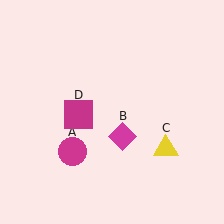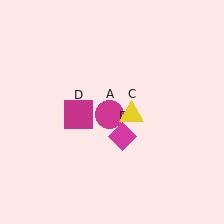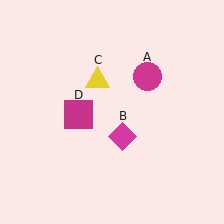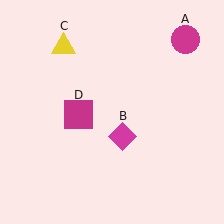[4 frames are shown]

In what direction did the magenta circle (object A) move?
The magenta circle (object A) moved up and to the right.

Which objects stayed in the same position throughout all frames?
Magenta diamond (object B) and magenta square (object D) remained stationary.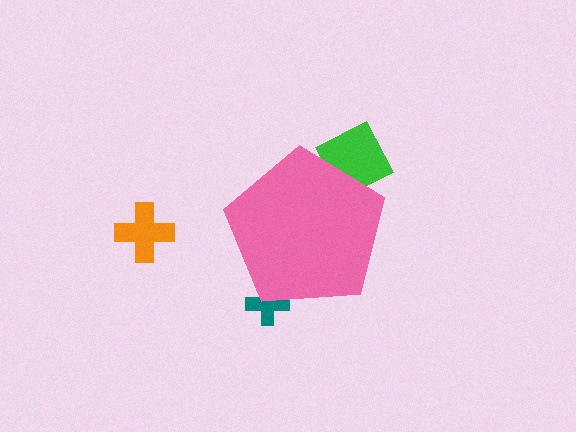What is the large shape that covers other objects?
A pink pentagon.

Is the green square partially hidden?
Yes, the green square is partially hidden behind the pink pentagon.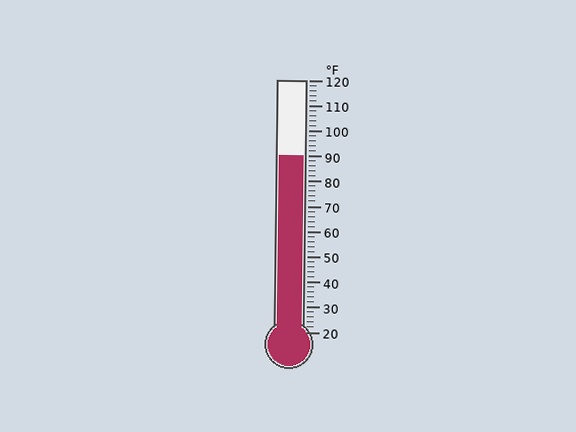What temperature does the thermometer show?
The thermometer shows approximately 90°F.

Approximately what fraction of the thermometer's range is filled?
The thermometer is filled to approximately 70% of its range.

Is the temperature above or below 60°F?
The temperature is above 60°F.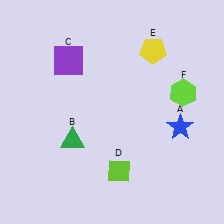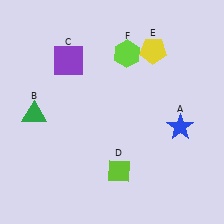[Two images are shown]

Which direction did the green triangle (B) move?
The green triangle (B) moved left.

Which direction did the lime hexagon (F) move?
The lime hexagon (F) moved left.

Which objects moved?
The objects that moved are: the green triangle (B), the lime hexagon (F).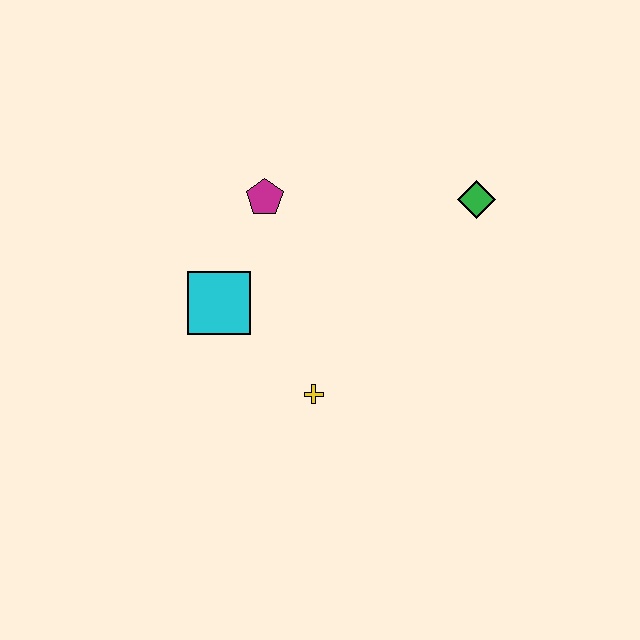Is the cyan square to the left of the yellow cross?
Yes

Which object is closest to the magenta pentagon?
The cyan square is closest to the magenta pentagon.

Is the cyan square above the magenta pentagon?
No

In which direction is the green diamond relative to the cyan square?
The green diamond is to the right of the cyan square.